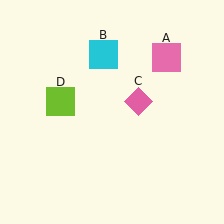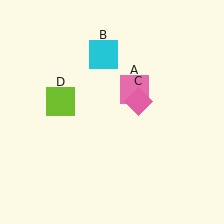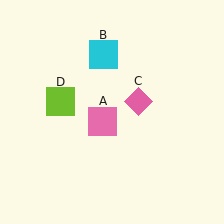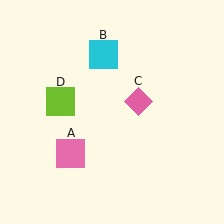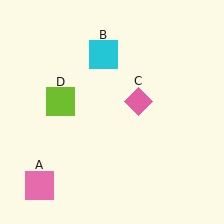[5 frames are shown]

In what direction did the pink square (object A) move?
The pink square (object A) moved down and to the left.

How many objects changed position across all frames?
1 object changed position: pink square (object A).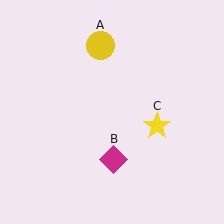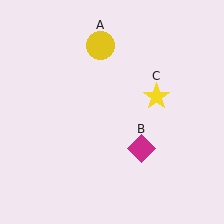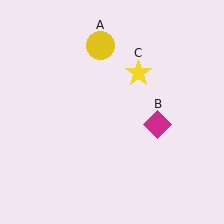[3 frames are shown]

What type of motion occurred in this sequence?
The magenta diamond (object B), yellow star (object C) rotated counterclockwise around the center of the scene.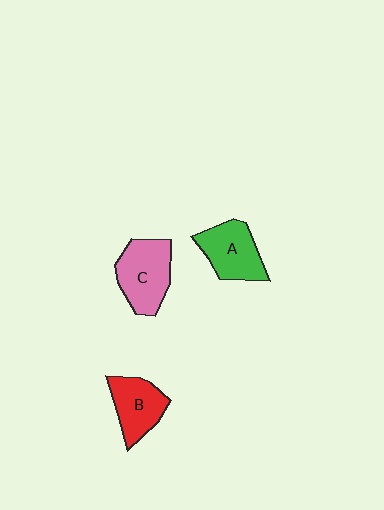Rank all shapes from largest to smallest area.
From largest to smallest: C (pink), A (green), B (red).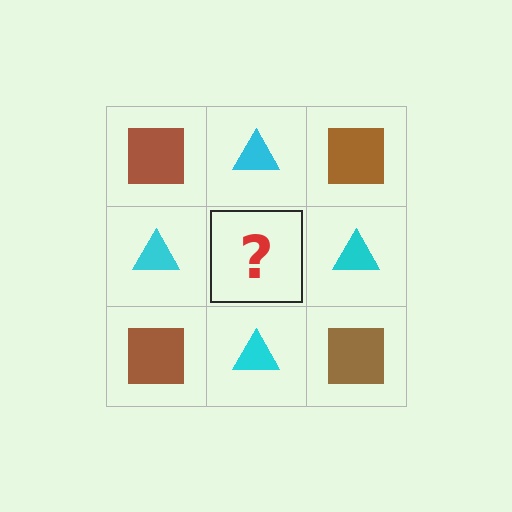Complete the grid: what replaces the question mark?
The question mark should be replaced with a brown square.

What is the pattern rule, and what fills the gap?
The rule is that it alternates brown square and cyan triangle in a checkerboard pattern. The gap should be filled with a brown square.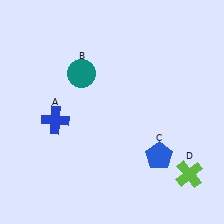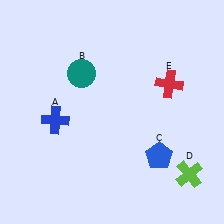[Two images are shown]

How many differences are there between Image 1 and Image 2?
There is 1 difference between the two images.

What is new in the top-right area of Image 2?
A red cross (E) was added in the top-right area of Image 2.